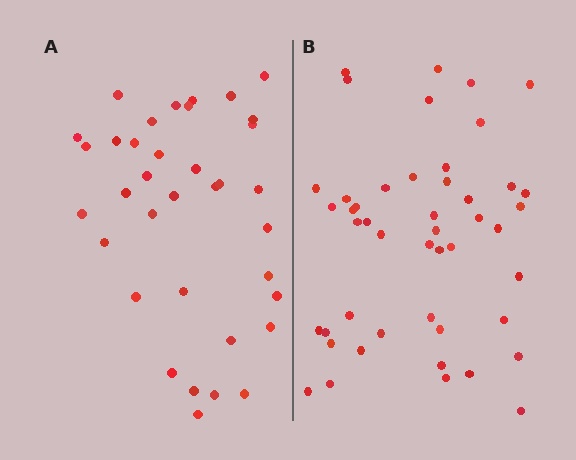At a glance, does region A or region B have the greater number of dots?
Region B (the right region) has more dots.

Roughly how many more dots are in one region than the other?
Region B has roughly 12 or so more dots than region A.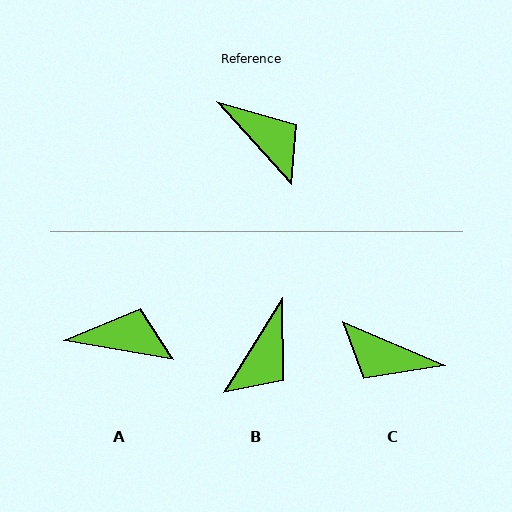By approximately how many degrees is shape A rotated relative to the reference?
Approximately 38 degrees counter-clockwise.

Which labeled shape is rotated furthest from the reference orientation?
C, about 155 degrees away.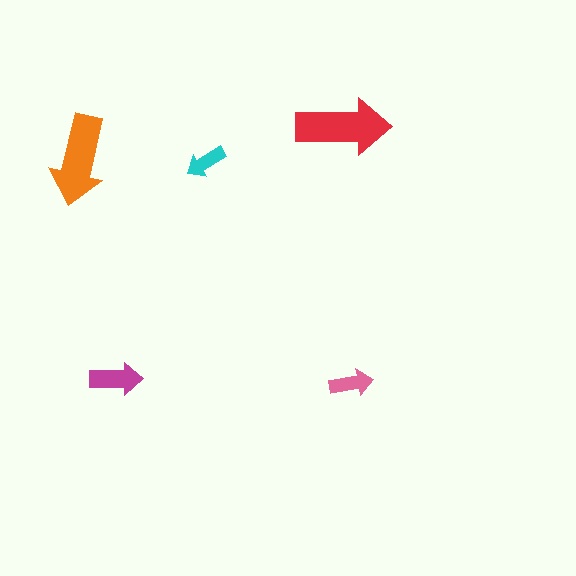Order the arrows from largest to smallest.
the red one, the orange one, the magenta one, the pink one, the cyan one.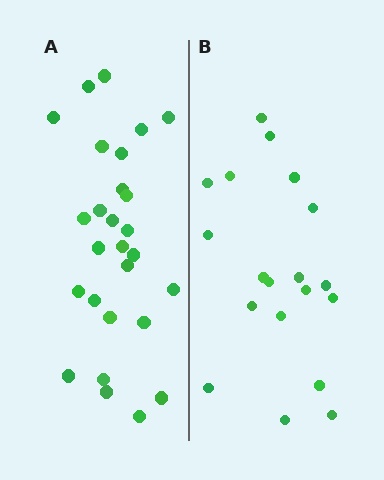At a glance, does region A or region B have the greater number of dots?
Region A (the left region) has more dots.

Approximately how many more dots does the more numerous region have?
Region A has roughly 8 or so more dots than region B.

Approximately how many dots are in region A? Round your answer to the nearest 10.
About 30 dots. (The exact count is 27, which rounds to 30.)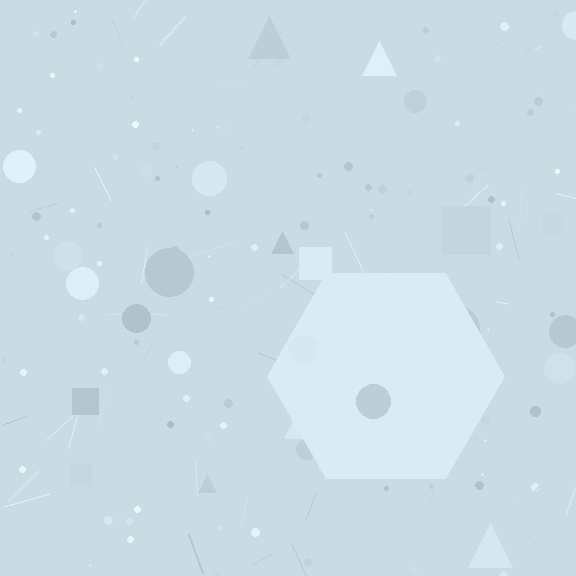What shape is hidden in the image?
A hexagon is hidden in the image.